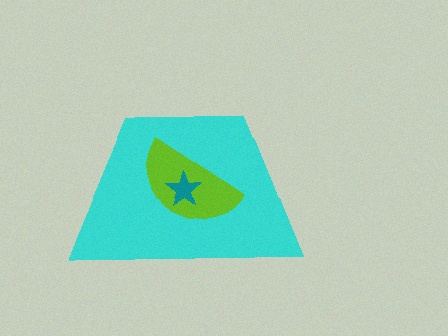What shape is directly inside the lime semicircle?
The teal star.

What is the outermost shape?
The cyan trapezoid.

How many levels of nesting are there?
3.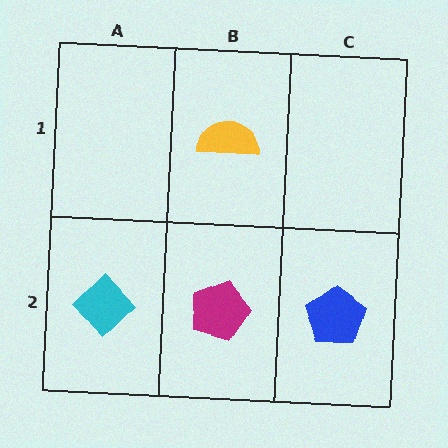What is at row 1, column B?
A yellow semicircle.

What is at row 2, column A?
A cyan diamond.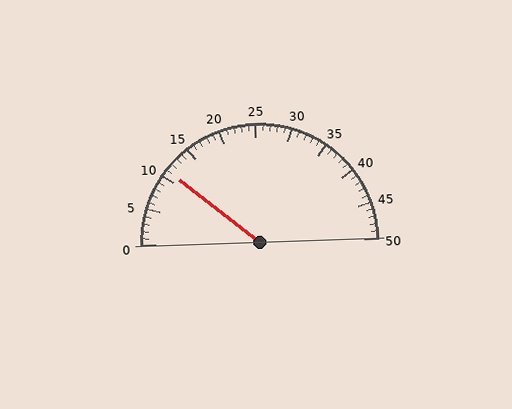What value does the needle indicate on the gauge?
The needle indicates approximately 11.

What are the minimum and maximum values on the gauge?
The gauge ranges from 0 to 50.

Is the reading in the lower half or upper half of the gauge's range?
The reading is in the lower half of the range (0 to 50).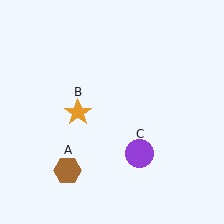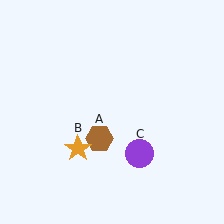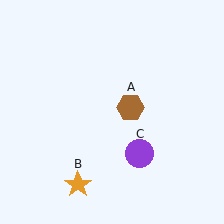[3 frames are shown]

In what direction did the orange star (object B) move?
The orange star (object B) moved down.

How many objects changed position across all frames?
2 objects changed position: brown hexagon (object A), orange star (object B).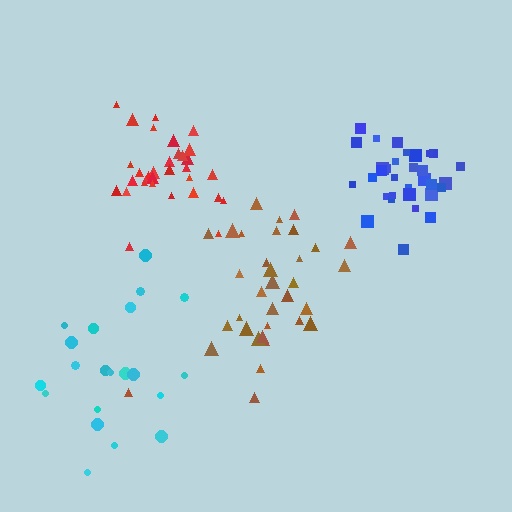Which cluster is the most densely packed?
Blue.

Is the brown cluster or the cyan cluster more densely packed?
Brown.